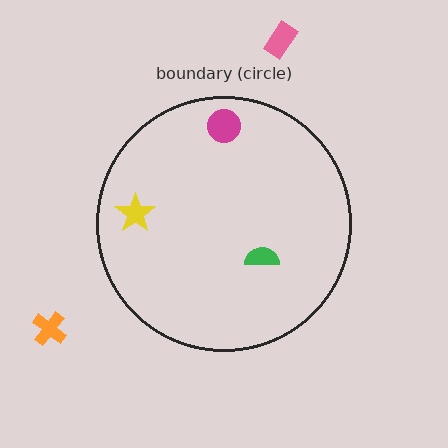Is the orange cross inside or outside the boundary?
Outside.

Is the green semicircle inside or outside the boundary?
Inside.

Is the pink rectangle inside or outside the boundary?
Outside.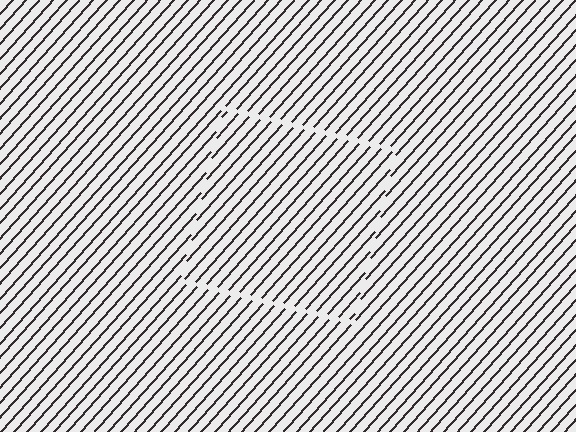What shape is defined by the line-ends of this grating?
An illusory square. The interior of the shape contains the same grating, shifted by half a period — the contour is defined by the phase discontinuity where line-ends from the inner and outer gratings abut.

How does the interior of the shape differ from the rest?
The interior of the shape contains the same grating, shifted by half a period — the contour is defined by the phase discontinuity where line-ends from the inner and outer gratings abut.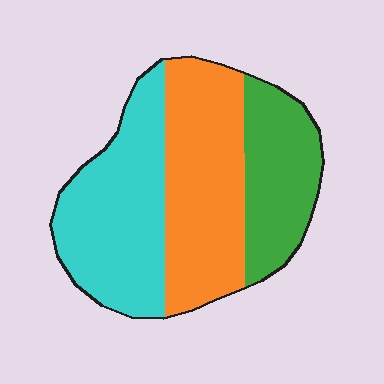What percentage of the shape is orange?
Orange takes up between a quarter and a half of the shape.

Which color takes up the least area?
Green, at roughly 25%.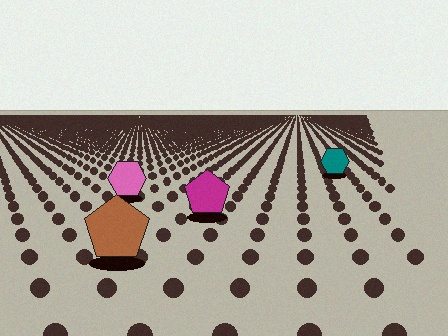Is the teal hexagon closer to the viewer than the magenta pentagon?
No. The magenta pentagon is closer — you can tell from the texture gradient: the ground texture is coarser near it.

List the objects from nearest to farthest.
From nearest to farthest: the brown pentagon, the magenta pentagon, the pink hexagon, the teal hexagon.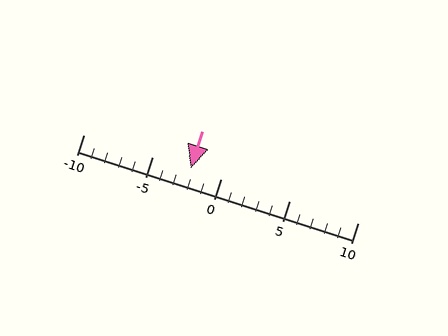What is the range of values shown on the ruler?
The ruler shows values from -10 to 10.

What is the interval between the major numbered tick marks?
The major tick marks are spaced 5 units apart.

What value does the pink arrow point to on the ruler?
The pink arrow points to approximately -2.